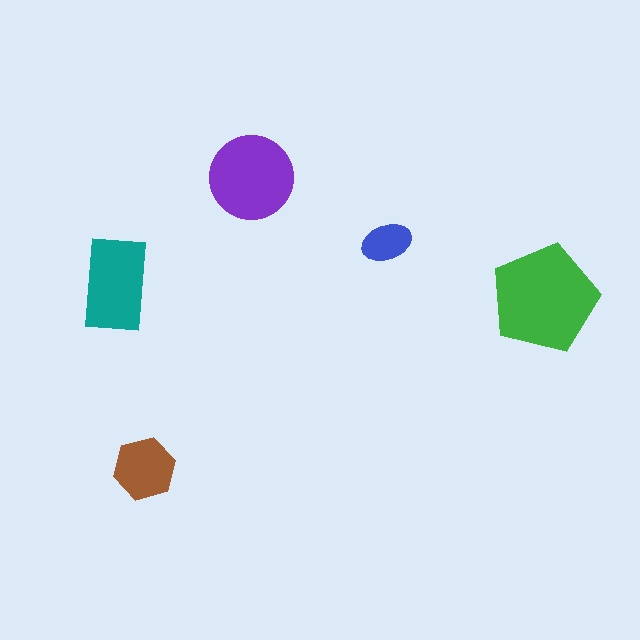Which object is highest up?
The purple circle is topmost.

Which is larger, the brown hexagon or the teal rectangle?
The teal rectangle.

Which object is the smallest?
The blue ellipse.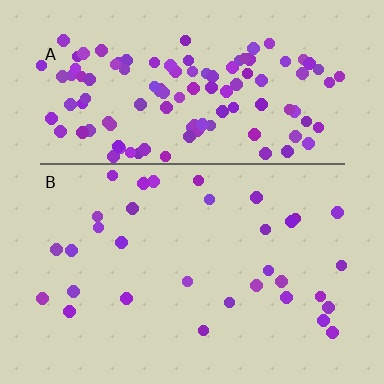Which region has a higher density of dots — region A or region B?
A (the top).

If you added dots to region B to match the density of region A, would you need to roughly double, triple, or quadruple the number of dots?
Approximately quadruple.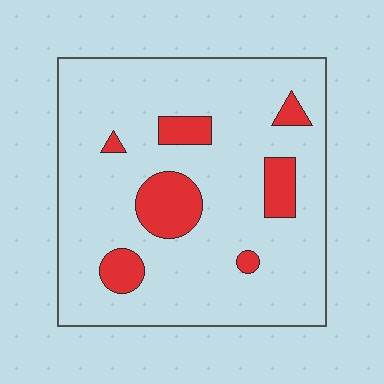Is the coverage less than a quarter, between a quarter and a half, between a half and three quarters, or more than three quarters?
Less than a quarter.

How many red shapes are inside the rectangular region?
7.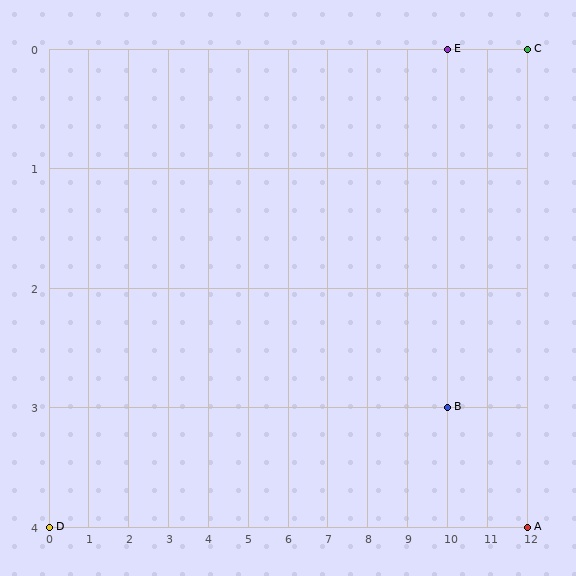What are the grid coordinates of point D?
Point D is at grid coordinates (0, 4).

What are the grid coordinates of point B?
Point B is at grid coordinates (10, 3).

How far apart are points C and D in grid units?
Points C and D are 12 columns and 4 rows apart (about 12.6 grid units diagonally).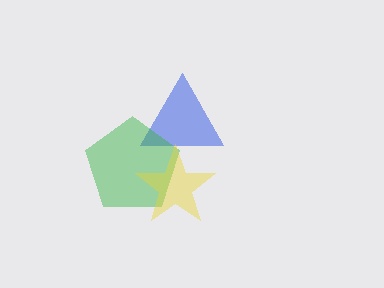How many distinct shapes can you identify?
There are 3 distinct shapes: a blue triangle, a green pentagon, a yellow star.